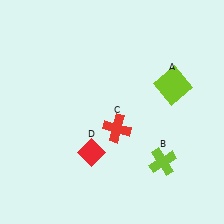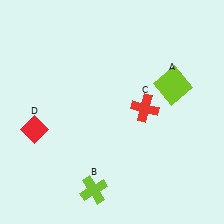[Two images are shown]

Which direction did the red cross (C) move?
The red cross (C) moved right.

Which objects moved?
The objects that moved are: the lime cross (B), the red cross (C), the red diamond (D).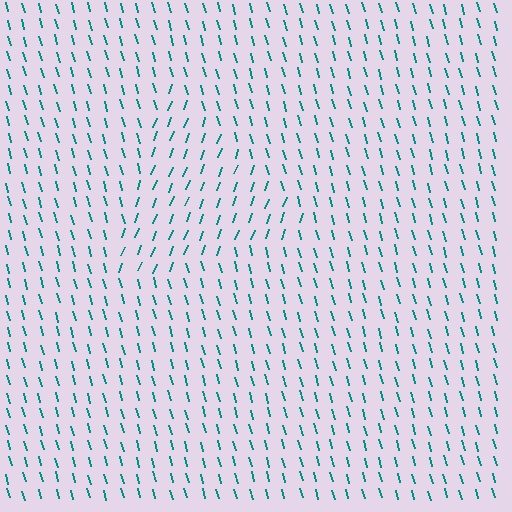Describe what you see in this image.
The image is filled with small teal line segments. A triangle region in the image has lines oriented differently from the surrounding lines, creating a visible texture boundary.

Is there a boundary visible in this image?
Yes, there is a texture boundary formed by a change in line orientation.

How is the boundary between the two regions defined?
The boundary is defined purely by a change in line orientation (approximately 36 degrees difference). All lines are the same color and thickness.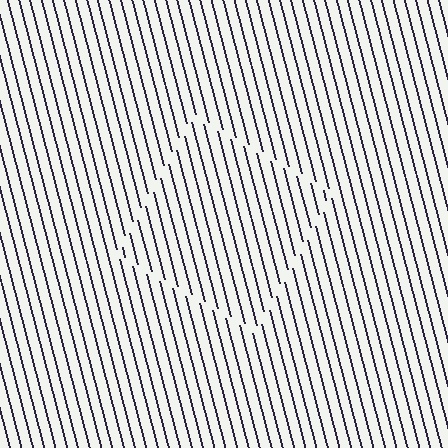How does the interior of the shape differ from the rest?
The interior of the shape contains the same grating, shifted by half a period — the contour is defined by the phase discontinuity where line-ends from the inner and outer gratings abut.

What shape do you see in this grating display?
An illusory square. The interior of the shape contains the same grating, shifted by half a period — the contour is defined by the phase discontinuity where line-ends from the inner and outer gratings abut.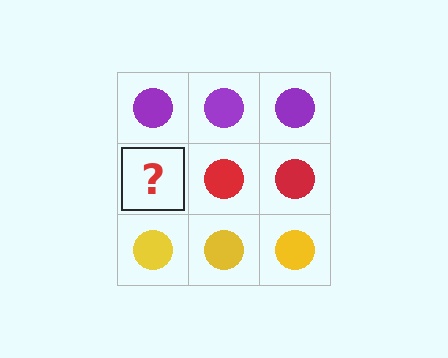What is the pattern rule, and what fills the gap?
The rule is that each row has a consistent color. The gap should be filled with a red circle.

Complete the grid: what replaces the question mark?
The question mark should be replaced with a red circle.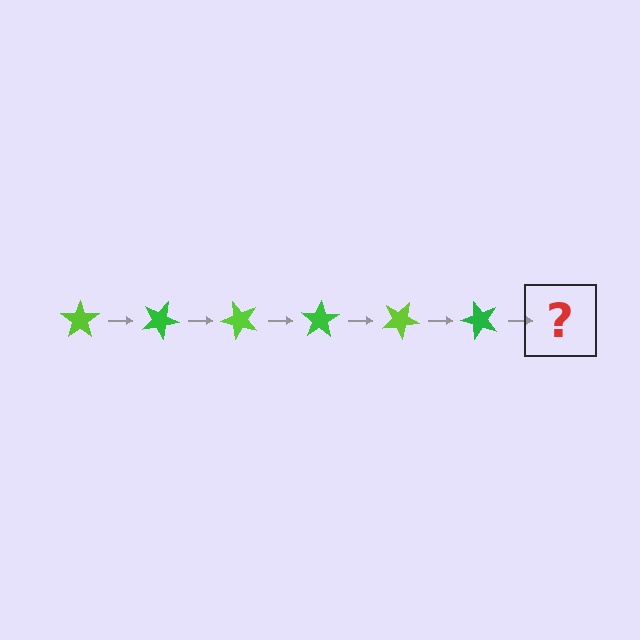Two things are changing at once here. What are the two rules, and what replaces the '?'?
The two rules are that it rotates 25 degrees each step and the color cycles through lime and green. The '?' should be a lime star, rotated 150 degrees from the start.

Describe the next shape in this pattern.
It should be a lime star, rotated 150 degrees from the start.